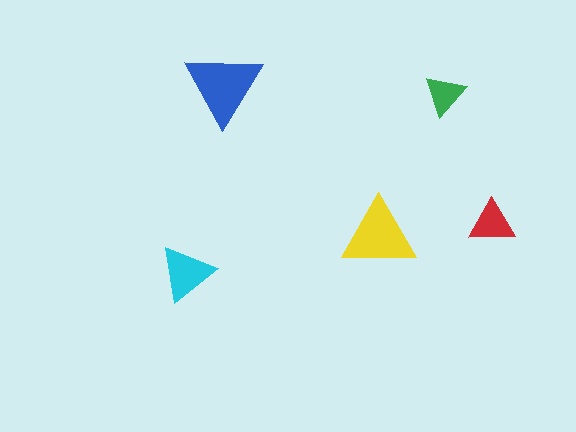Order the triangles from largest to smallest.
the blue one, the yellow one, the cyan one, the red one, the green one.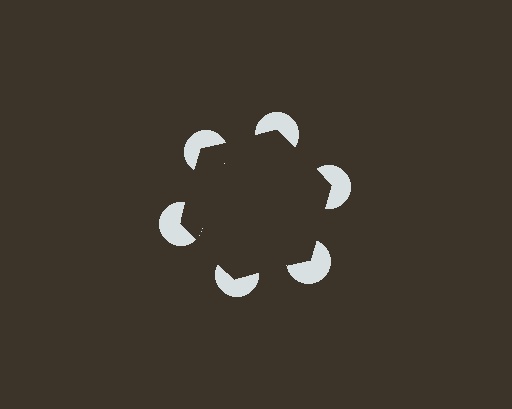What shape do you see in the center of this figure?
An illusory hexagon — its edges are inferred from the aligned wedge cuts in the pac-man discs, not physically drawn.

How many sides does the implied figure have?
6 sides.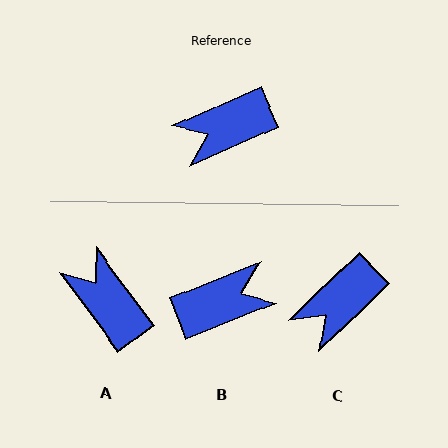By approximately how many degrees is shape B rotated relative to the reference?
Approximately 178 degrees counter-clockwise.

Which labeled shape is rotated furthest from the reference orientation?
B, about 178 degrees away.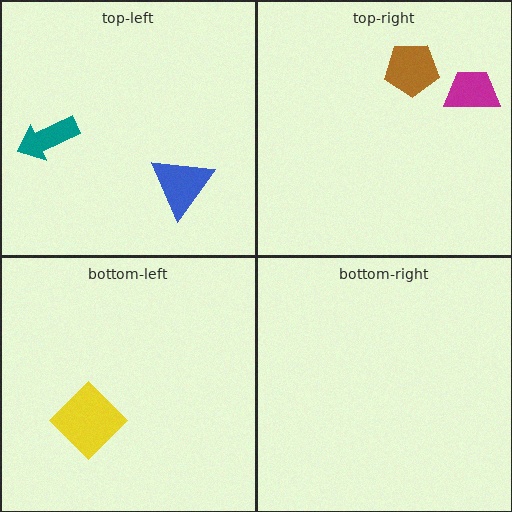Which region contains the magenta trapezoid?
The top-right region.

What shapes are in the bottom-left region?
The yellow diamond.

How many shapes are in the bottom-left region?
1.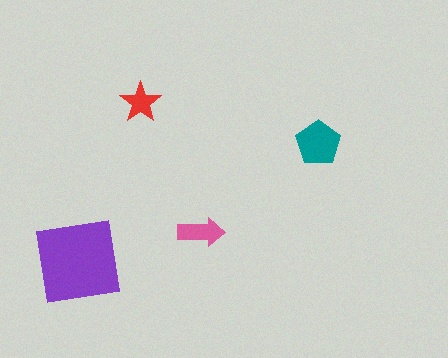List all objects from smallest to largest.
The red star, the pink arrow, the teal pentagon, the purple square.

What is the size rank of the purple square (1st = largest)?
1st.